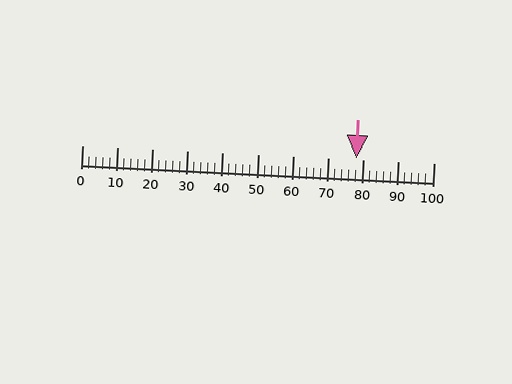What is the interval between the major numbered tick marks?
The major tick marks are spaced 10 units apart.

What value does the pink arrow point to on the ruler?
The pink arrow points to approximately 78.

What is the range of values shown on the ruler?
The ruler shows values from 0 to 100.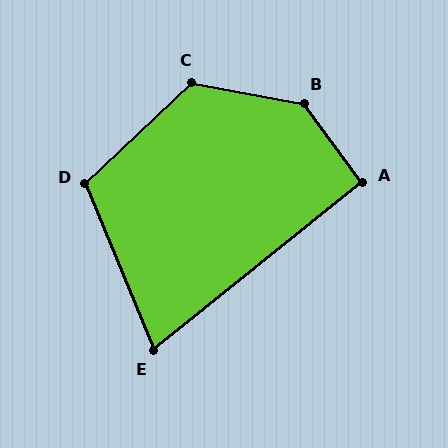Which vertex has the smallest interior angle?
E, at approximately 74 degrees.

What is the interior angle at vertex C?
Approximately 126 degrees (obtuse).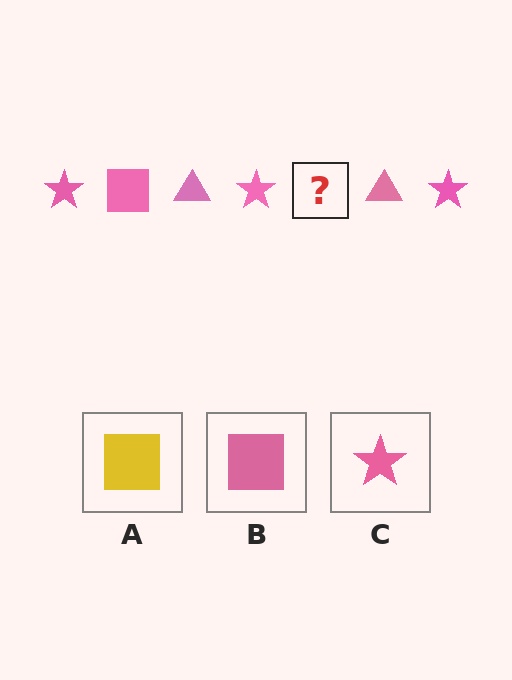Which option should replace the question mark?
Option B.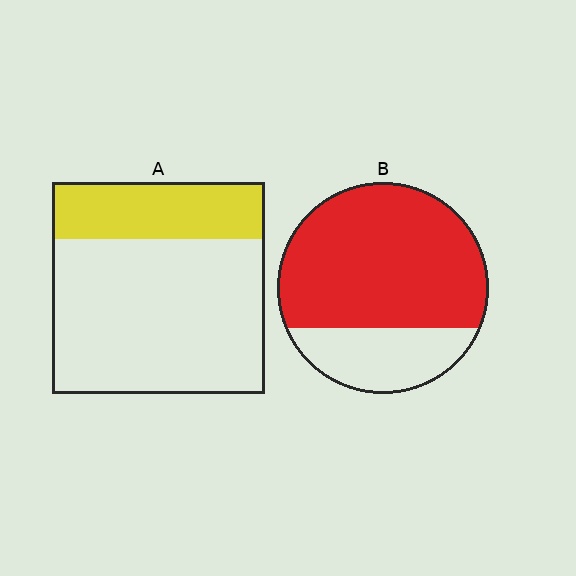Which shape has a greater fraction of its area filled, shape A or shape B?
Shape B.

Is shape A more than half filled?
No.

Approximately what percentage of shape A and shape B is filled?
A is approximately 25% and B is approximately 75%.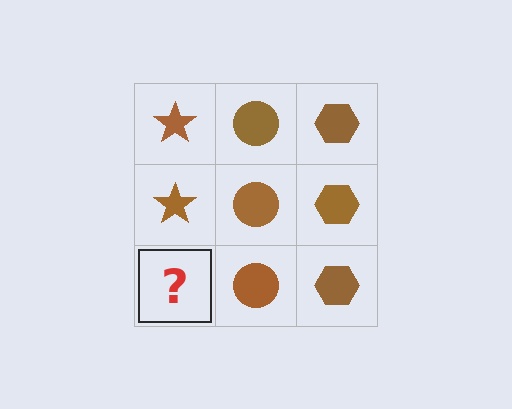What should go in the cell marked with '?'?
The missing cell should contain a brown star.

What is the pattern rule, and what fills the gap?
The rule is that each column has a consistent shape. The gap should be filled with a brown star.